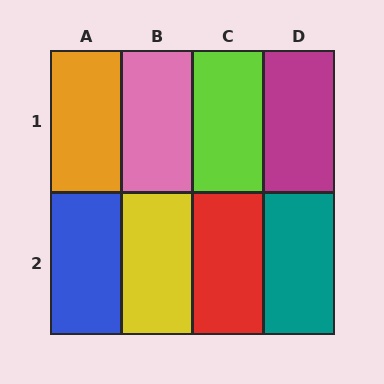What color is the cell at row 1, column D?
Magenta.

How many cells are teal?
1 cell is teal.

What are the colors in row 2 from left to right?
Blue, yellow, red, teal.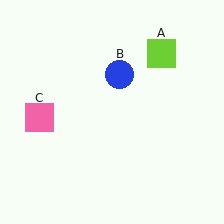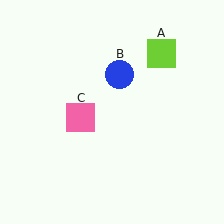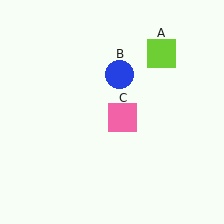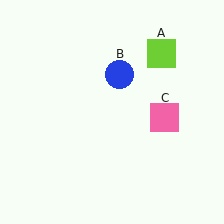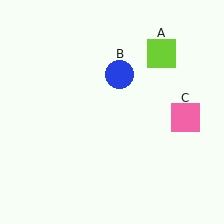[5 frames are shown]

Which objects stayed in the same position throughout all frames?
Lime square (object A) and blue circle (object B) remained stationary.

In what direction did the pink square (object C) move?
The pink square (object C) moved right.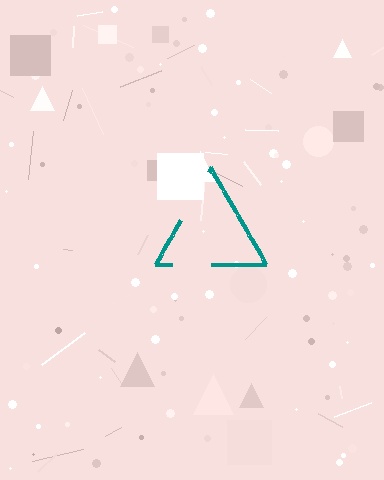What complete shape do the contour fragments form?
The contour fragments form a triangle.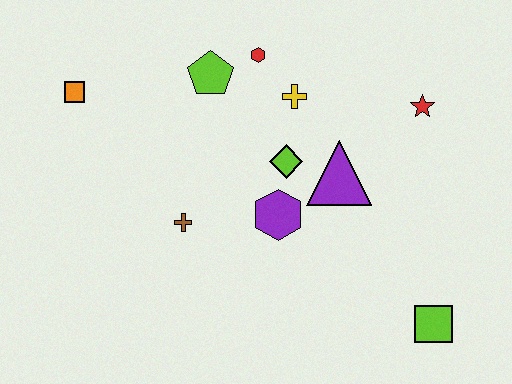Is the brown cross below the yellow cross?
Yes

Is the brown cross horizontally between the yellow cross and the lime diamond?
No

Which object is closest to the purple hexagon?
The lime diamond is closest to the purple hexagon.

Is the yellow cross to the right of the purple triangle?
No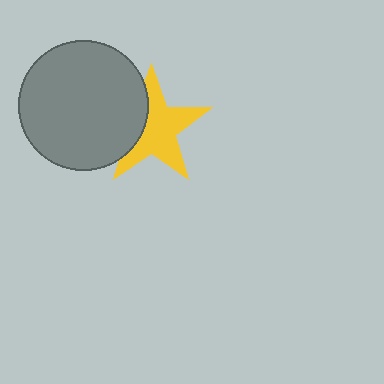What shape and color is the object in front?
The object in front is a gray circle.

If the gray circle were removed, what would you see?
You would see the complete yellow star.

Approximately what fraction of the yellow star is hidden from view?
Roughly 31% of the yellow star is hidden behind the gray circle.